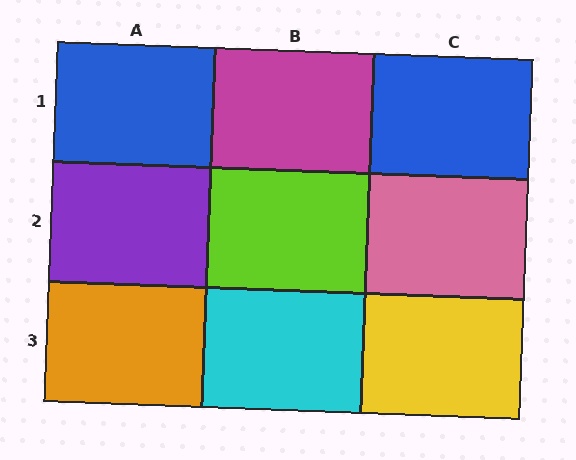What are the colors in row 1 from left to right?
Blue, magenta, blue.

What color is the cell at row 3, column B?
Cyan.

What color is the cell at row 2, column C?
Pink.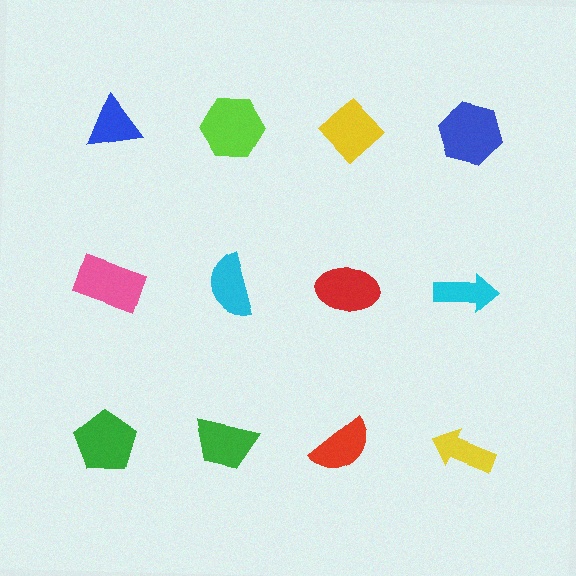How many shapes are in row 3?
4 shapes.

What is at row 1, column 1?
A blue triangle.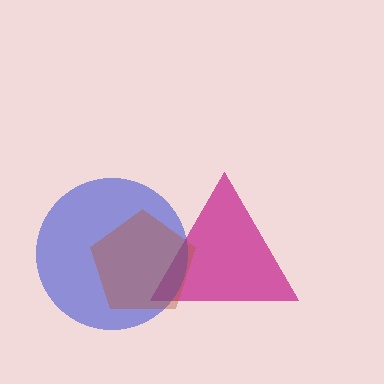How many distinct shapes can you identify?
There are 3 distinct shapes: a magenta triangle, a blue circle, a brown pentagon.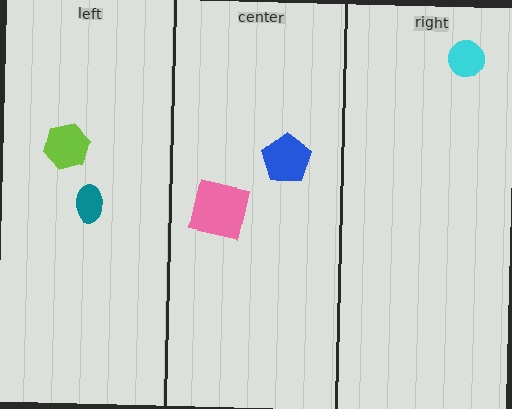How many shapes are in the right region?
1.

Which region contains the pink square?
The center region.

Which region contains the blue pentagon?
The center region.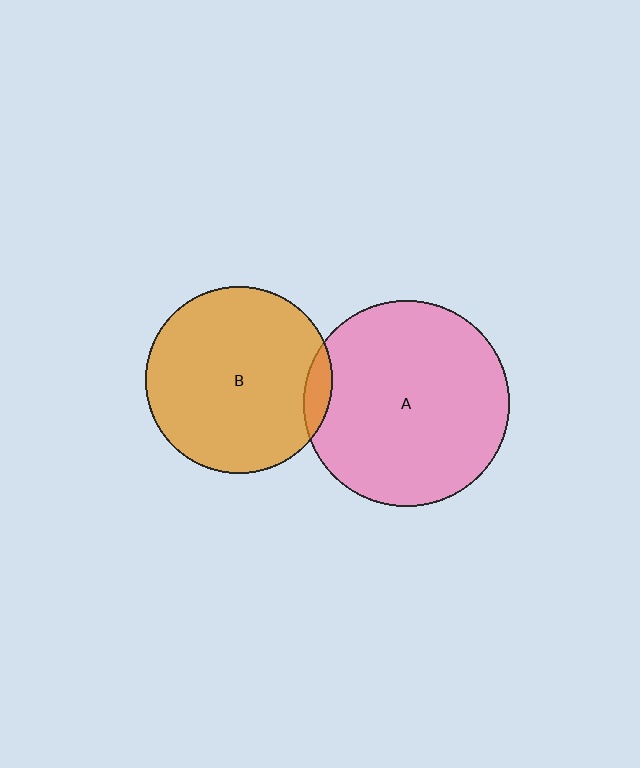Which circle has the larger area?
Circle A (pink).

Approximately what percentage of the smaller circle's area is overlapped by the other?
Approximately 5%.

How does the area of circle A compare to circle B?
Approximately 1.2 times.